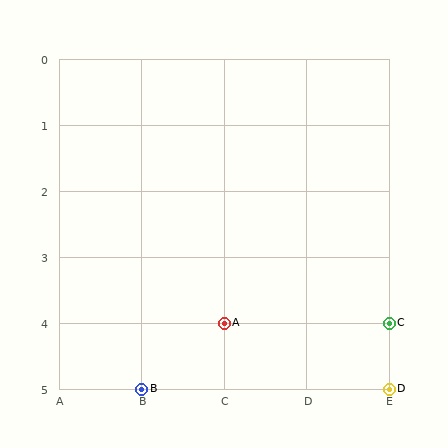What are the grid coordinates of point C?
Point C is at grid coordinates (E, 4).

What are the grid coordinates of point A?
Point A is at grid coordinates (C, 4).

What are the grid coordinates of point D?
Point D is at grid coordinates (E, 5).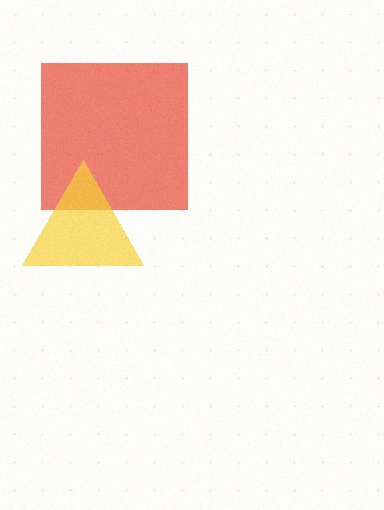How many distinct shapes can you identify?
There are 2 distinct shapes: a red square, a yellow triangle.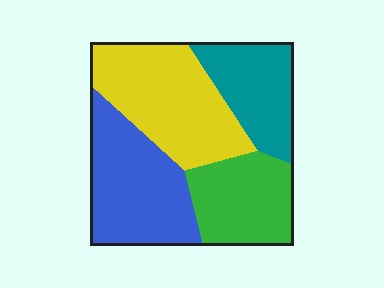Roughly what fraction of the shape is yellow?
Yellow covers roughly 30% of the shape.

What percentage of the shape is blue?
Blue covers around 30% of the shape.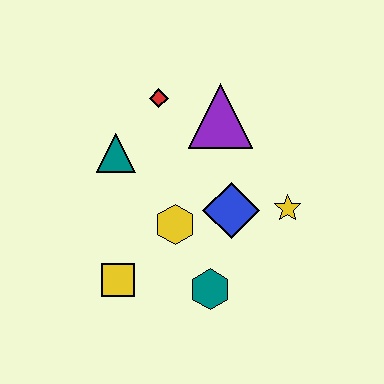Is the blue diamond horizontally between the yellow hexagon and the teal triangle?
No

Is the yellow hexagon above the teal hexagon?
Yes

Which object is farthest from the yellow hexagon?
The red diamond is farthest from the yellow hexagon.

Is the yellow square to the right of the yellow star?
No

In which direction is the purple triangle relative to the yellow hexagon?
The purple triangle is above the yellow hexagon.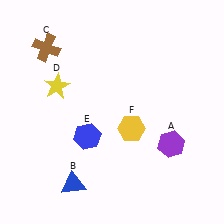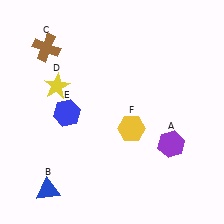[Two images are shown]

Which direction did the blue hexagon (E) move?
The blue hexagon (E) moved up.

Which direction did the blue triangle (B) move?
The blue triangle (B) moved left.